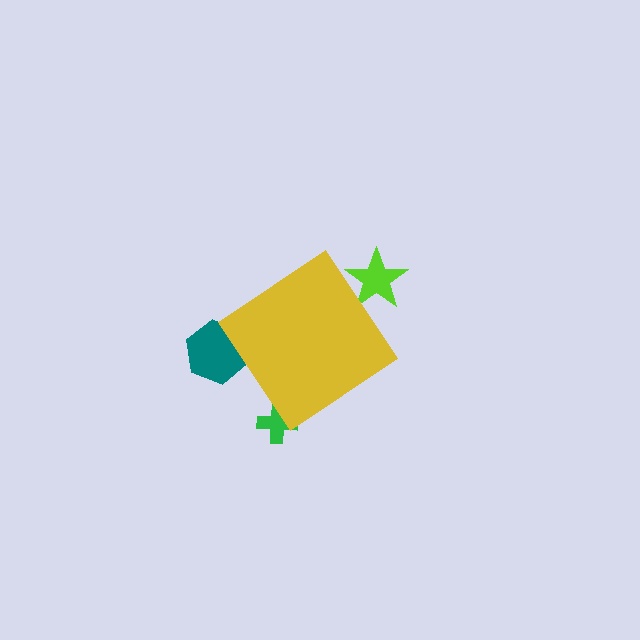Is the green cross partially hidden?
Yes, the green cross is partially hidden behind the yellow diamond.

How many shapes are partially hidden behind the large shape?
3 shapes are partially hidden.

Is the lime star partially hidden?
Yes, the lime star is partially hidden behind the yellow diamond.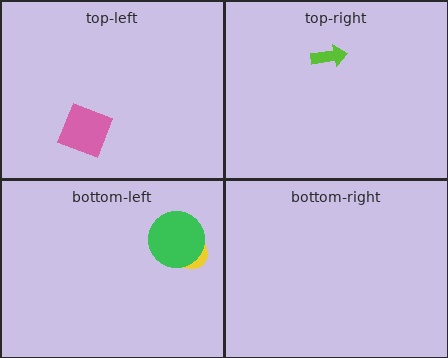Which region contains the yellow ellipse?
The bottom-left region.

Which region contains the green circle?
The bottom-left region.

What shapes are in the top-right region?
The lime arrow.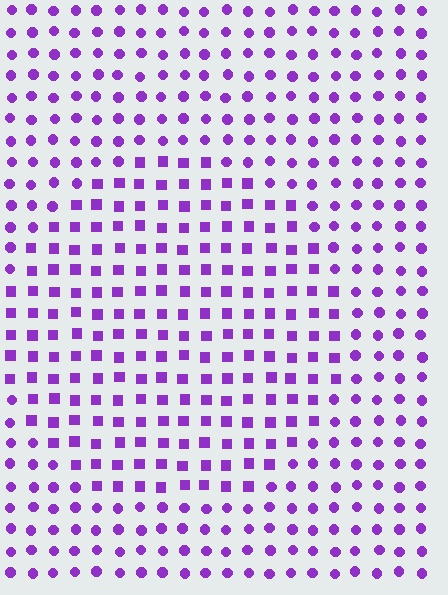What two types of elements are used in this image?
The image uses squares inside the circle region and circles outside it.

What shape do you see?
I see a circle.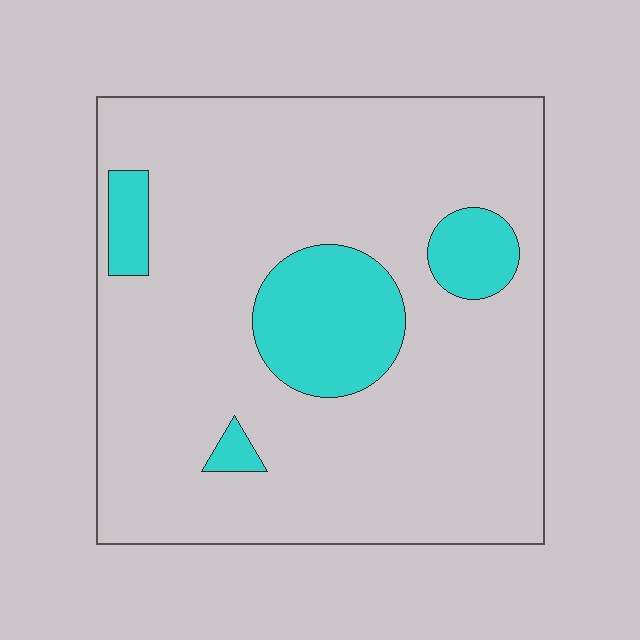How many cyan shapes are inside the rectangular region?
4.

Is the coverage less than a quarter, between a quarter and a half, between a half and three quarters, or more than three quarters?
Less than a quarter.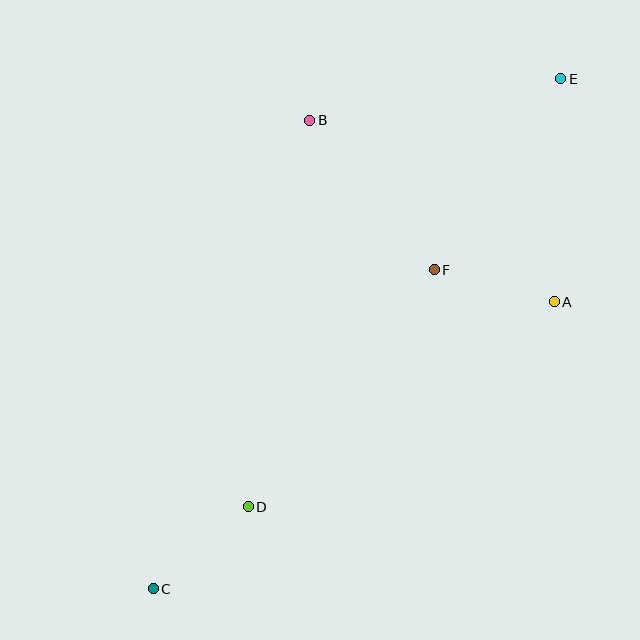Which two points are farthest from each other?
Points C and E are farthest from each other.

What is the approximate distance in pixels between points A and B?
The distance between A and B is approximately 305 pixels.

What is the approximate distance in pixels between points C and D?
The distance between C and D is approximately 125 pixels.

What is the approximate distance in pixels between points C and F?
The distance between C and F is approximately 425 pixels.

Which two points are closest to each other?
Points A and F are closest to each other.